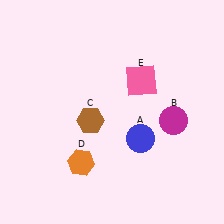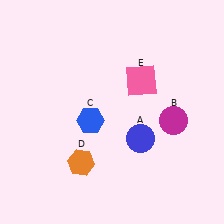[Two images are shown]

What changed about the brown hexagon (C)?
In Image 1, C is brown. In Image 2, it changed to blue.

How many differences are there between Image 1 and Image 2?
There is 1 difference between the two images.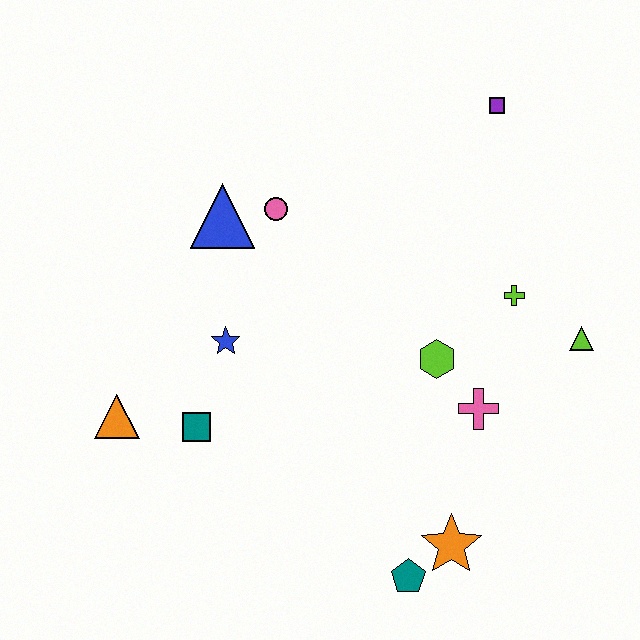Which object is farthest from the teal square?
The purple square is farthest from the teal square.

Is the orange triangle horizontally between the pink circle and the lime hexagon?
No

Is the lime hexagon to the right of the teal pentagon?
Yes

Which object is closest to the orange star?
The teal pentagon is closest to the orange star.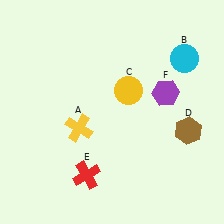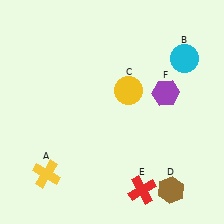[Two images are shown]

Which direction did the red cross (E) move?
The red cross (E) moved right.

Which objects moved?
The objects that moved are: the yellow cross (A), the brown hexagon (D), the red cross (E).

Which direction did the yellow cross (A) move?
The yellow cross (A) moved down.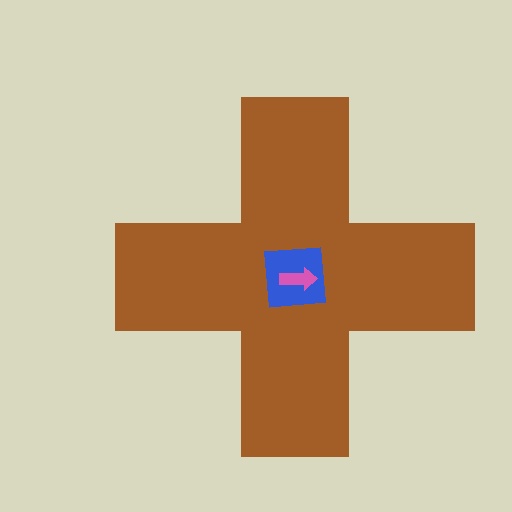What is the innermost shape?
The pink arrow.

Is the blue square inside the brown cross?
Yes.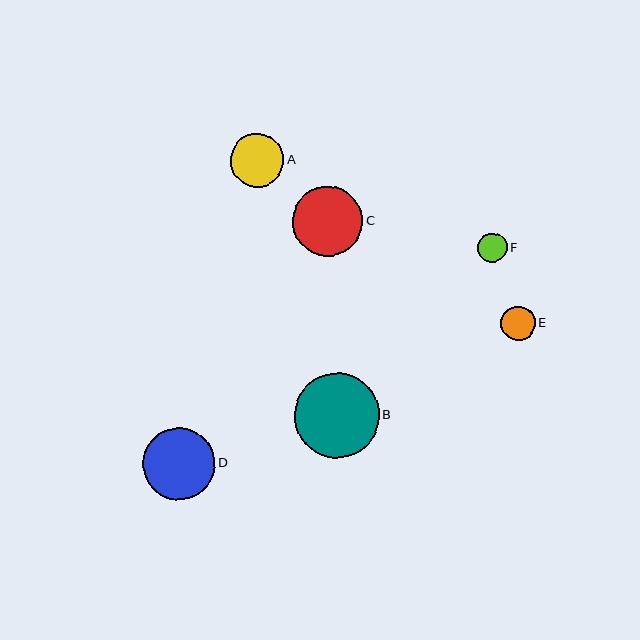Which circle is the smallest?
Circle F is the smallest with a size of approximately 29 pixels.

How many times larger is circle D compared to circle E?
Circle D is approximately 2.1 times the size of circle E.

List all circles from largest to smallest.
From largest to smallest: B, D, C, A, E, F.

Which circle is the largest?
Circle B is the largest with a size of approximately 85 pixels.